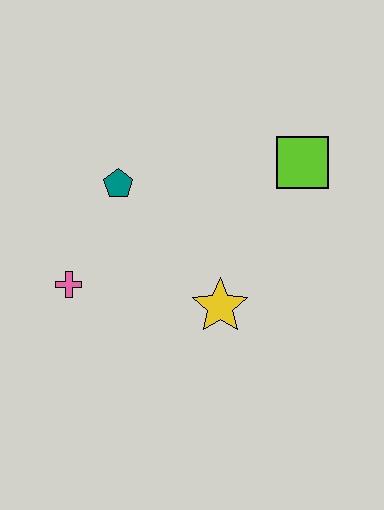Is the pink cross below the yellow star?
No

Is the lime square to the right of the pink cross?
Yes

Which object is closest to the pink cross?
The teal pentagon is closest to the pink cross.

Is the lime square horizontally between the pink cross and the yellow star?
No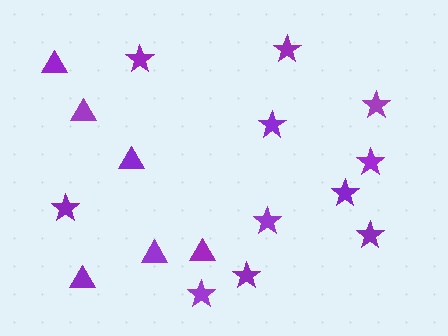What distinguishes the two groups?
There are 2 groups: one group of stars (11) and one group of triangles (6).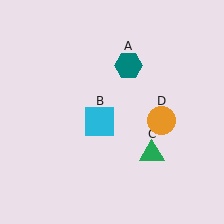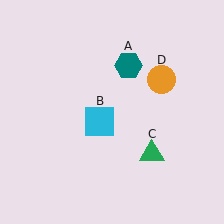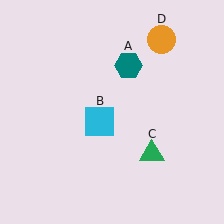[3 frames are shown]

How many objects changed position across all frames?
1 object changed position: orange circle (object D).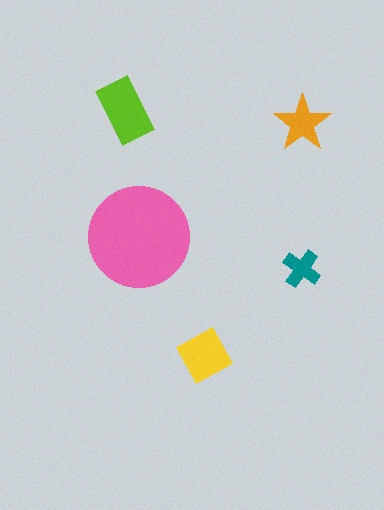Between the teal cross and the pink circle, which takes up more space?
The pink circle.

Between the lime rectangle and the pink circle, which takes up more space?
The pink circle.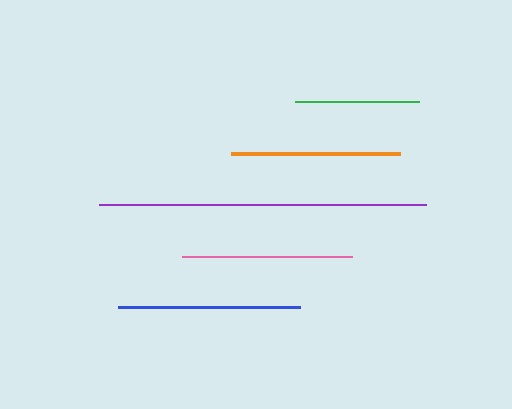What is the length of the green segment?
The green segment is approximately 124 pixels long.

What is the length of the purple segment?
The purple segment is approximately 326 pixels long.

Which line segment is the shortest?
The green line is the shortest at approximately 124 pixels.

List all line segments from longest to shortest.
From longest to shortest: purple, blue, pink, orange, green.